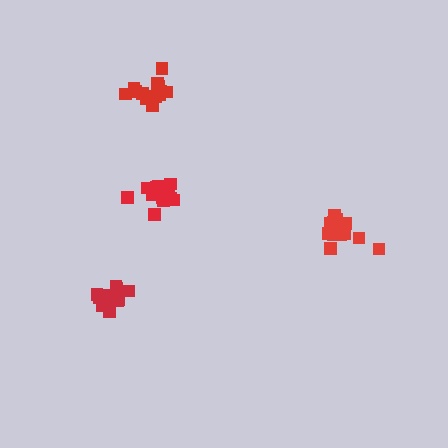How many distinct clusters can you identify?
There are 4 distinct clusters.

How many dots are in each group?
Group 1: 13 dots, Group 2: 13 dots, Group 3: 15 dots, Group 4: 15 dots (56 total).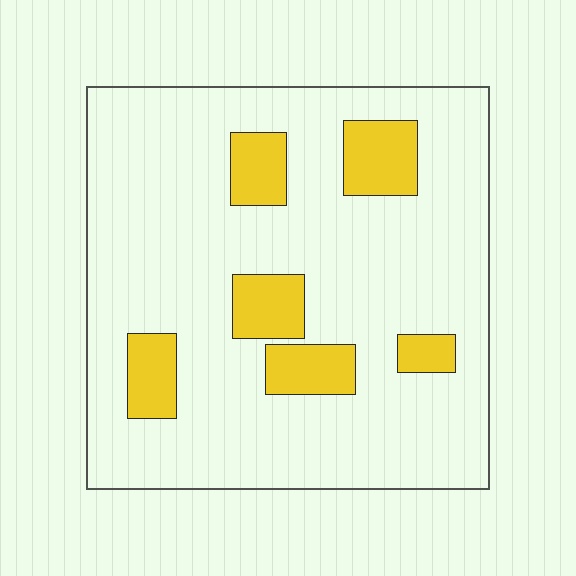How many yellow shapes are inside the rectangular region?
6.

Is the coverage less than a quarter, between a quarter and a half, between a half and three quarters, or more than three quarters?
Less than a quarter.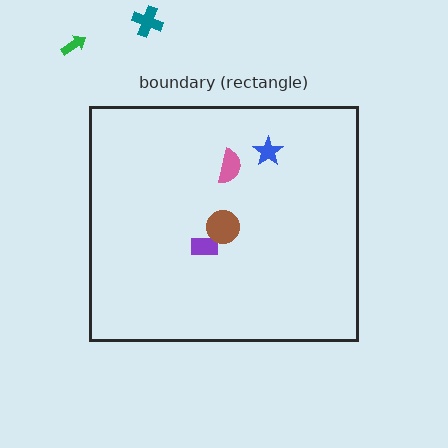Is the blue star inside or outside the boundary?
Inside.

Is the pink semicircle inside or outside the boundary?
Inside.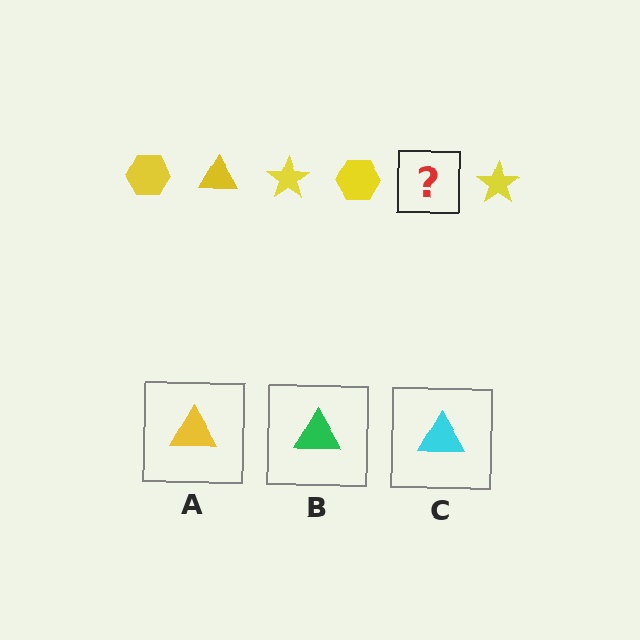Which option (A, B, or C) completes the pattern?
A.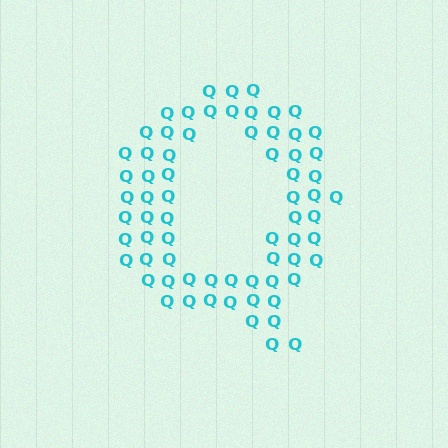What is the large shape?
The large shape is the letter Q.